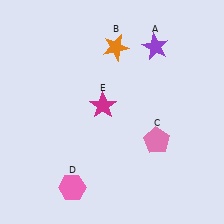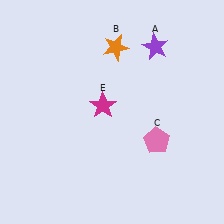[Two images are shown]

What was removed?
The pink hexagon (D) was removed in Image 2.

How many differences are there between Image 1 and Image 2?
There is 1 difference between the two images.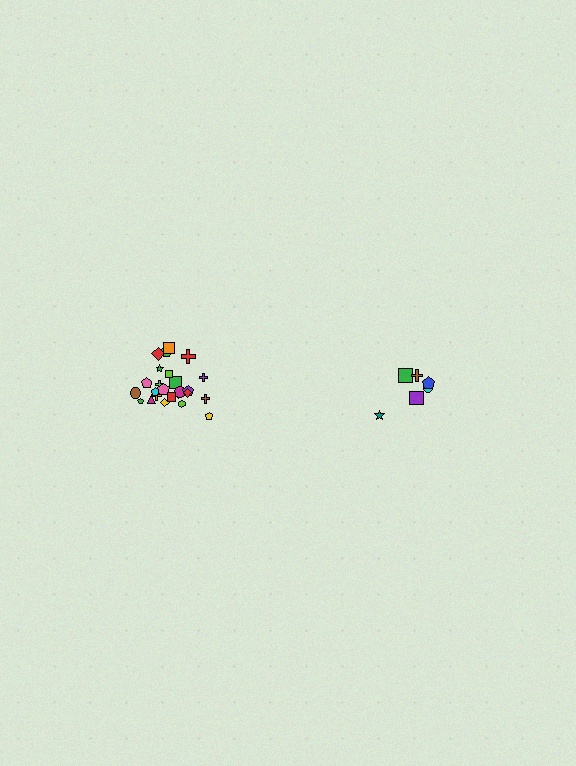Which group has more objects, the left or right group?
The left group.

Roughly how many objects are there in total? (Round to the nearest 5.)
Roughly 30 objects in total.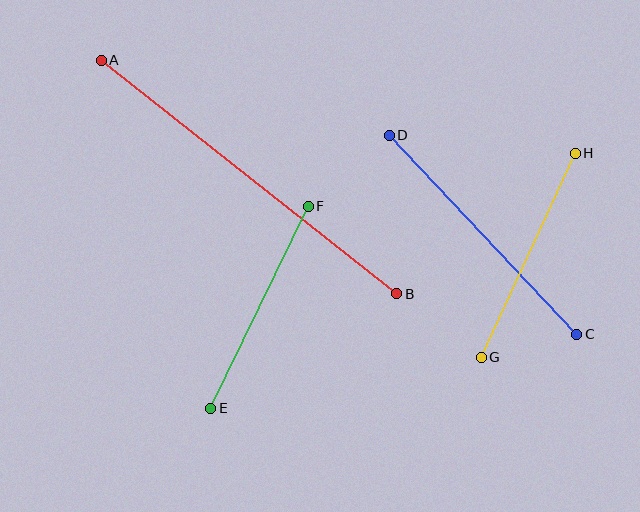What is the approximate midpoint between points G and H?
The midpoint is at approximately (528, 255) pixels.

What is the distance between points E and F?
The distance is approximately 224 pixels.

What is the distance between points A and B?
The distance is approximately 377 pixels.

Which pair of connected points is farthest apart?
Points A and B are farthest apart.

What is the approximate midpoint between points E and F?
The midpoint is at approximately (259, 307) pixels.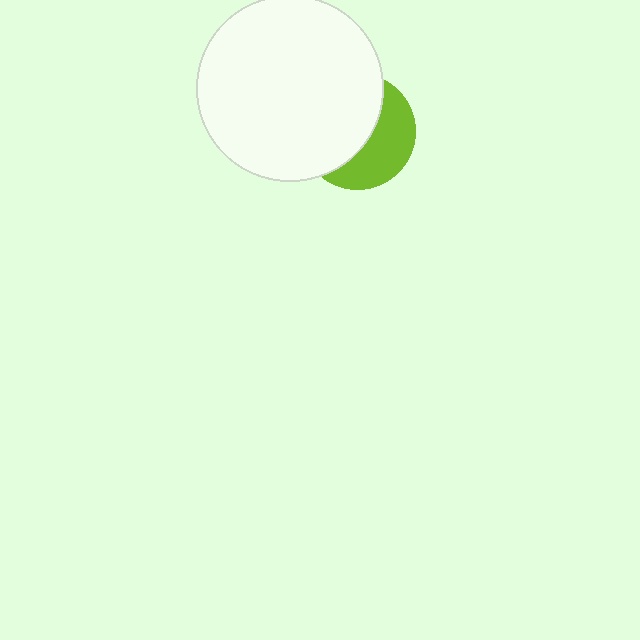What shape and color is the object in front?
The object in front is a white circle.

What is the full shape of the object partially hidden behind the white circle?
The partially hidden object is a lime circle.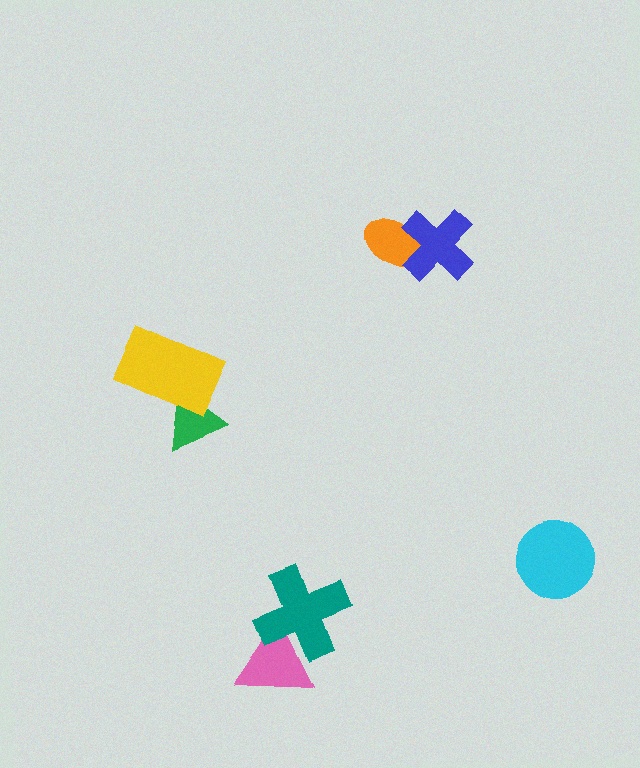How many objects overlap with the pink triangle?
1 object overlaps with the pink triangle.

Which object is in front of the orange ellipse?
The blue cross is in front of the orange ellipse.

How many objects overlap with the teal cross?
1 object overlaps with the teal cross.